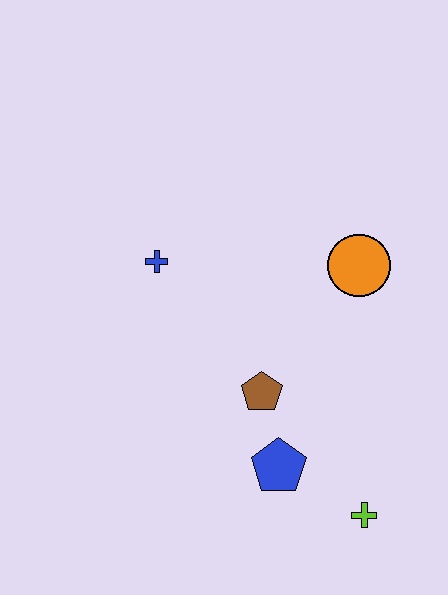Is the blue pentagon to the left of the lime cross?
Yes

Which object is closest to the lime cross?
The blue pentagon is closest to the lime cross.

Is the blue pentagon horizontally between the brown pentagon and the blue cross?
No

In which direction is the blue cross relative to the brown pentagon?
The blue cross is above the brown pentagon.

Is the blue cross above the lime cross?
Yes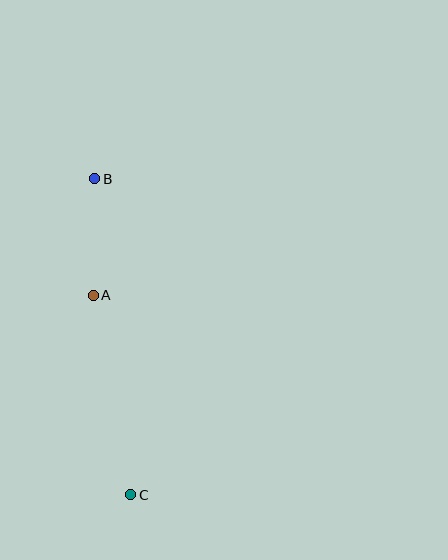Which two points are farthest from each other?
Points B and C are farthest from each other.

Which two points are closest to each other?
Points A and B are closest to each other.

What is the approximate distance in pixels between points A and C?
The distance between A and C is approximately 203 pixels.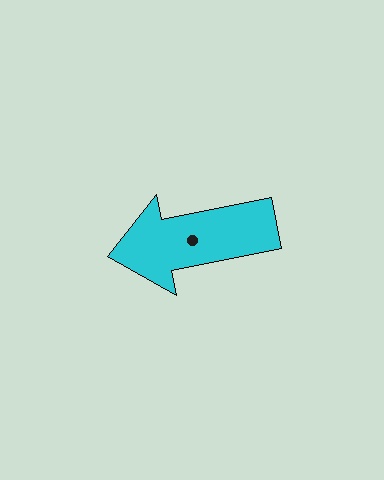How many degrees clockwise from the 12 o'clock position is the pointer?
Approximately 259 degrees.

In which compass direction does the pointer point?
West.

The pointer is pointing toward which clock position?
Roughly 9 o'clock.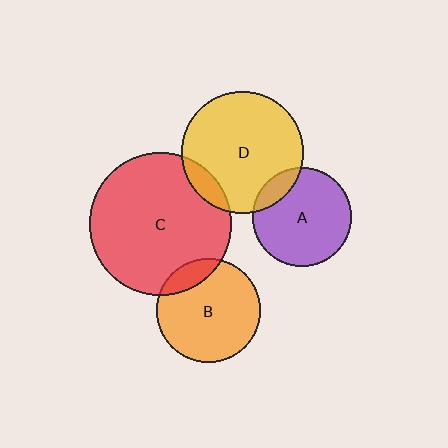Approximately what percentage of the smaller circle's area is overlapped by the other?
Approximately 15%.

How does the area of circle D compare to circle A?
Approximately 1.5 times.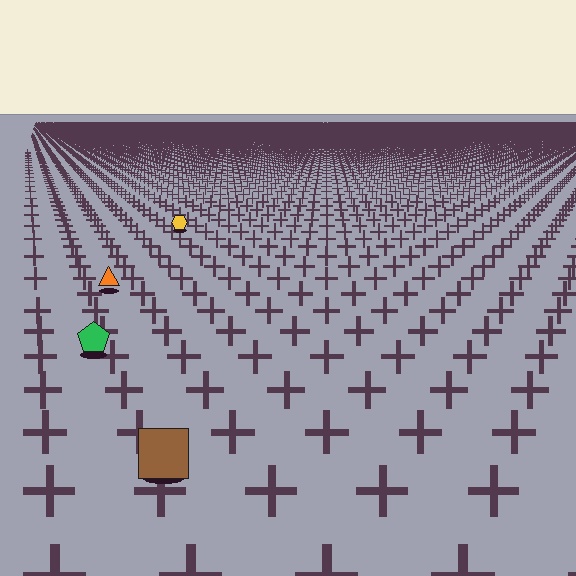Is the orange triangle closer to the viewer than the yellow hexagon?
Yes. The orange triangle is closer — you can tell from the texture gradient: the ground texture is coarser near it.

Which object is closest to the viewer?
The brown square is closest. The texture marks near it are larger and more spread out.